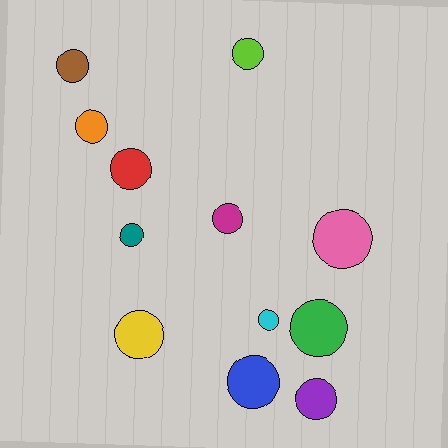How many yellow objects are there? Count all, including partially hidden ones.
There is 1 yellow object.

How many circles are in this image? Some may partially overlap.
There are 12 circles.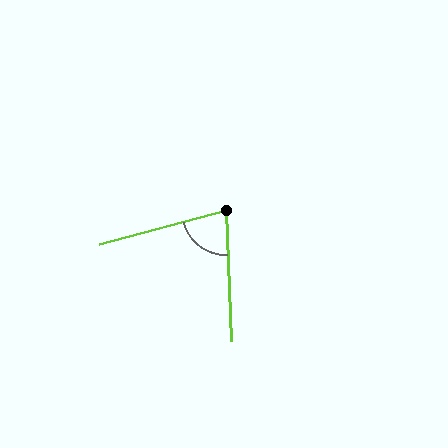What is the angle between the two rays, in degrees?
Approximately 77 degrees.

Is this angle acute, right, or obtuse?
It is acute.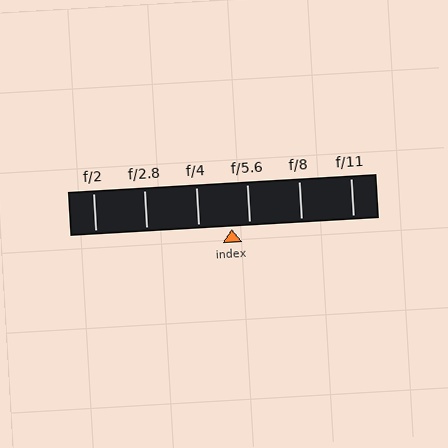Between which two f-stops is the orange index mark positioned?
The index mark is between f/4 and f/5.6.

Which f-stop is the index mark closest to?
The index mark is closest to f/5.6.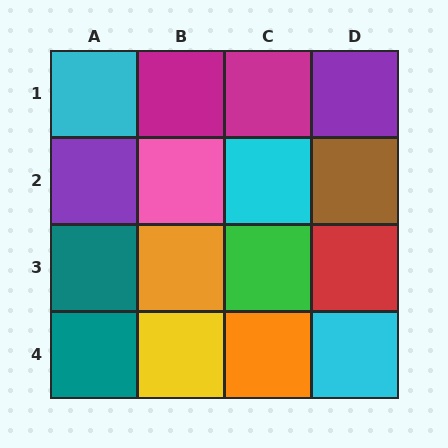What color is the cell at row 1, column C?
Magenta.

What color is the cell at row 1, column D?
Purple.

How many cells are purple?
2 cells are purple.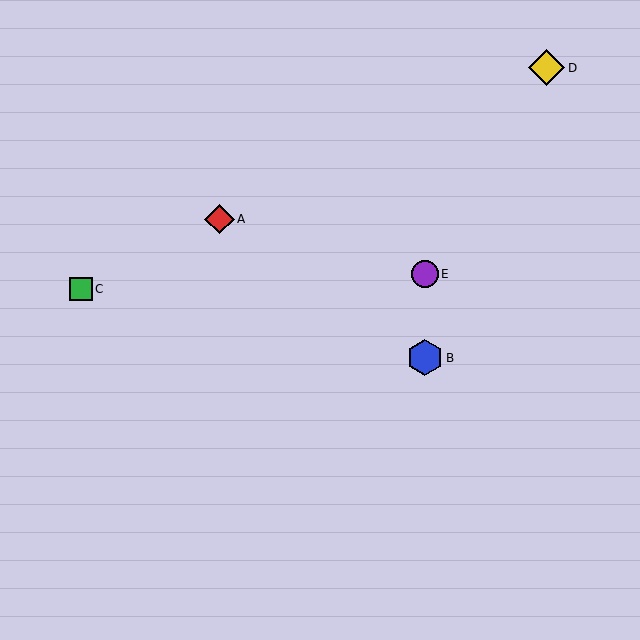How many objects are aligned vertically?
2 objects (B, E) are aligned vertically.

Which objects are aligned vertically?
Objects B, E are aligned vertically.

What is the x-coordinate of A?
Object A is at x≈219.